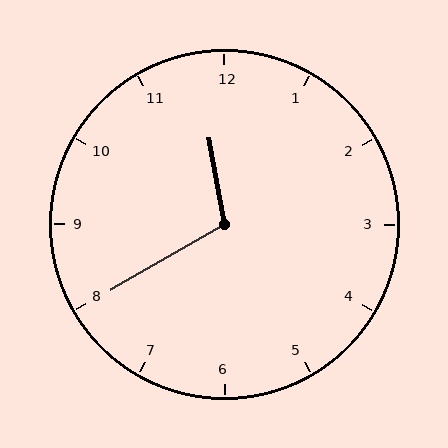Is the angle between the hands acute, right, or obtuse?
It is obtuse.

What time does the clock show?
11:40.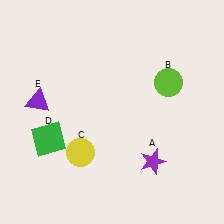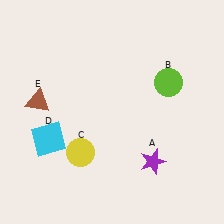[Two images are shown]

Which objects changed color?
D changed from green to cyan. E changed from purple to brown.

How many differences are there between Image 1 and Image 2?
There are 2 differences between the two images.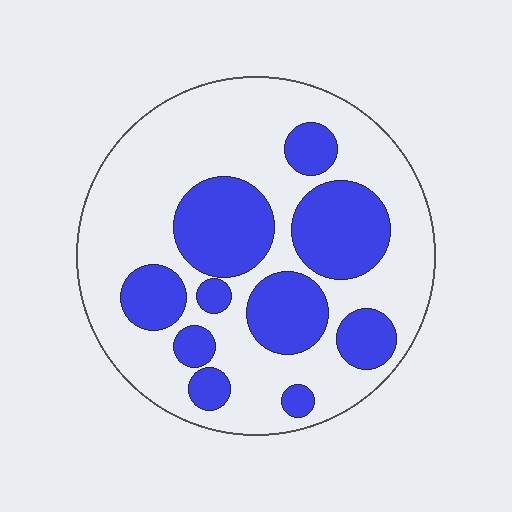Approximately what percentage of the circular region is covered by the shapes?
Approximately 35%.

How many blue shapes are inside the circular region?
10.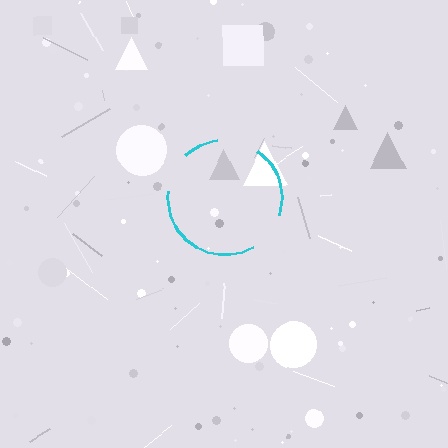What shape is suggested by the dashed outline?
The dashed outline suggests a circle.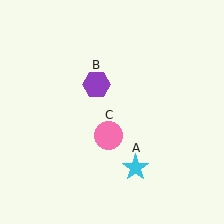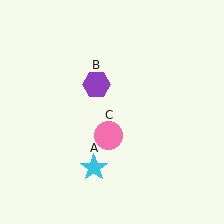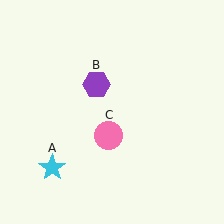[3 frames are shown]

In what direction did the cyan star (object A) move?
The cyan star (object A) moved left.